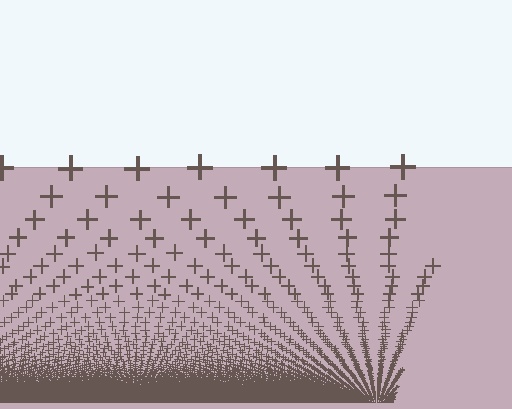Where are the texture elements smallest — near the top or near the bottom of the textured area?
Near the bottom.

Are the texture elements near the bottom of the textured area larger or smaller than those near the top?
Smaller. The gradient is inverted — elements near the bottom are smaller and denser.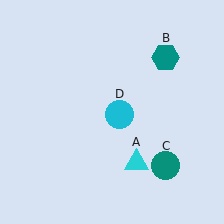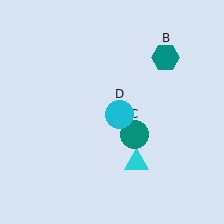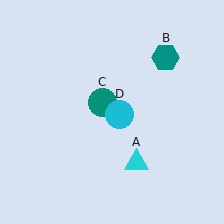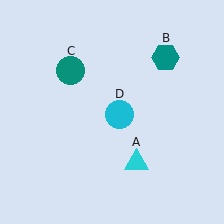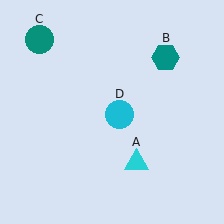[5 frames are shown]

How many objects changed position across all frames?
1 object changed position: teal circle (object C).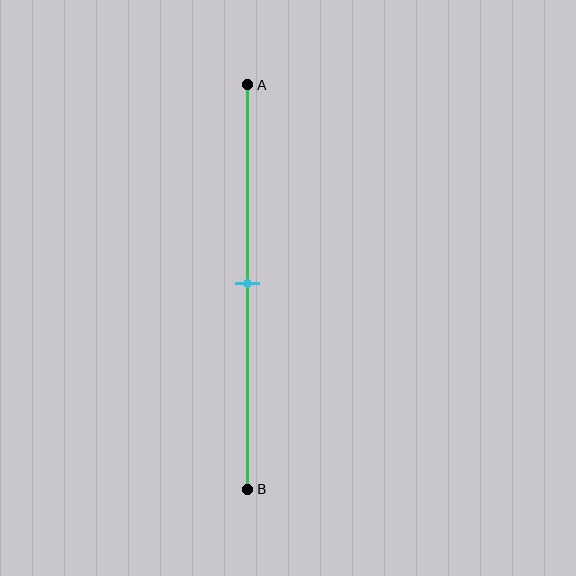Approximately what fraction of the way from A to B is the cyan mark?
The cyan mark is approximately 50% of the way from A to B.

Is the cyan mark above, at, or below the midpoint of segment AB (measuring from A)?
The cyan mark is approximately at the midpoint of segment AB.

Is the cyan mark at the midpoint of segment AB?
Yes, the mark is approximately at the midpoint.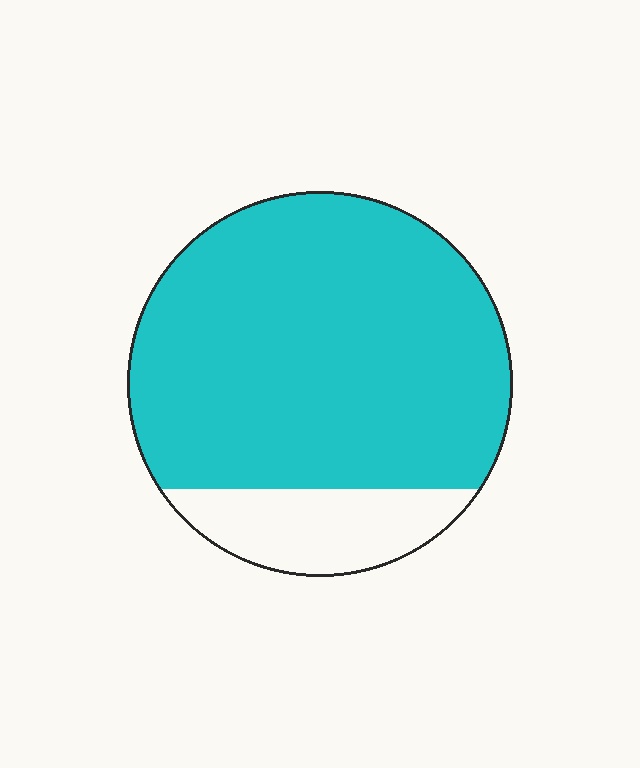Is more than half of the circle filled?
Yes.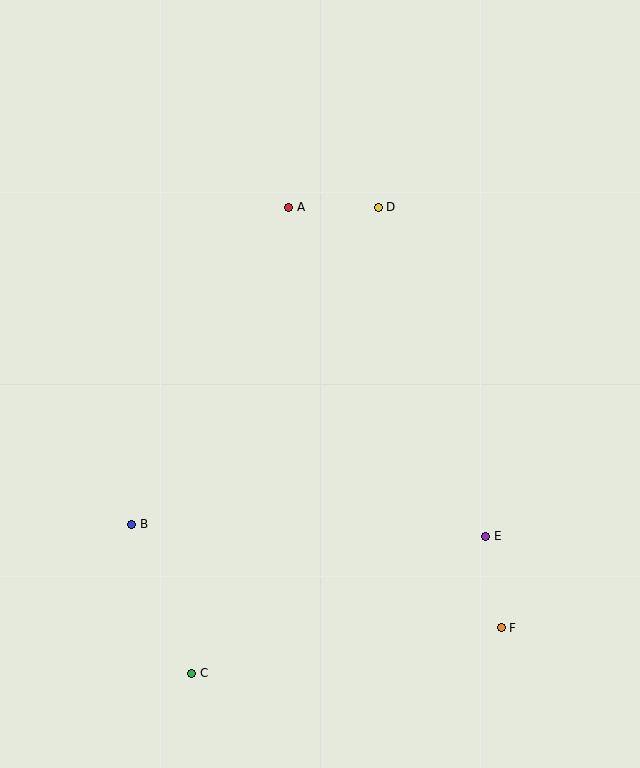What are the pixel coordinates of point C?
Point C is at (192, 673).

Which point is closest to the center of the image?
Point A at (289, 207) is closest to the center.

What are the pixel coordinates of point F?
Point F is at (501, 628).